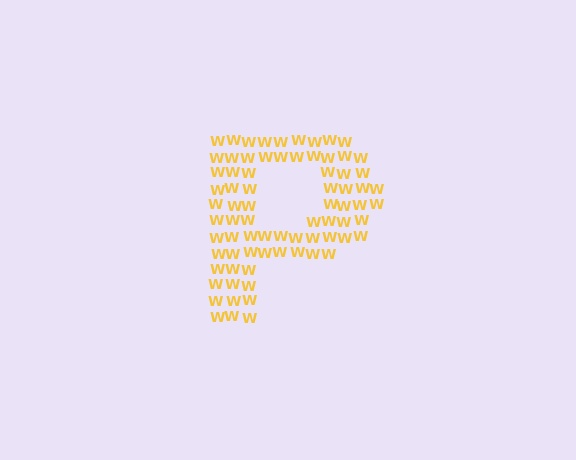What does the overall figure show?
The overall figure shows the letter P.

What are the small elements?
The small elements are letter W's.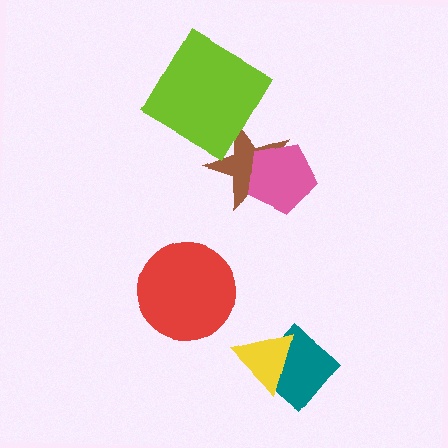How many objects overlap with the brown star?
2 objects overlap with the brown star.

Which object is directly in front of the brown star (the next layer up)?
The pink pentagon is directly in front of the brown star.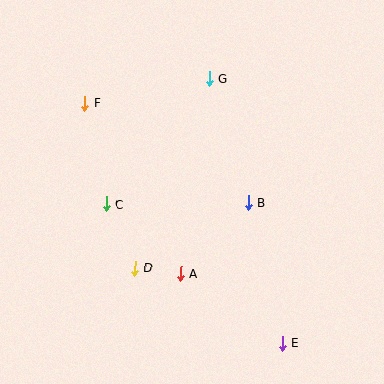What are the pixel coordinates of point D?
Point D is at (135, 268).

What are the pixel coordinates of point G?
Point G is at (209, 78).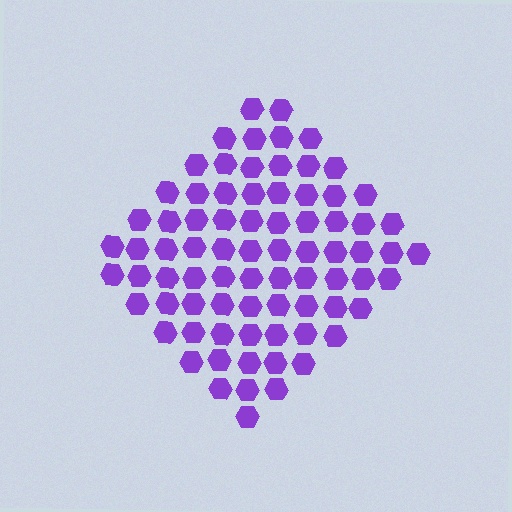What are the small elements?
The small elements are hexagons.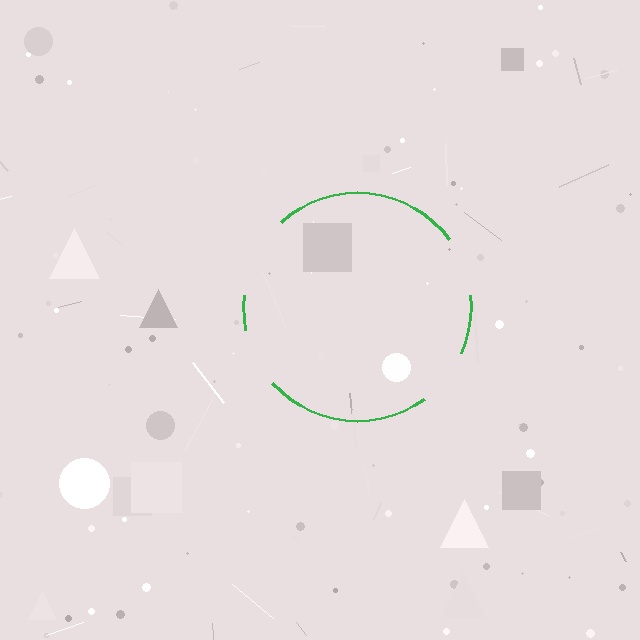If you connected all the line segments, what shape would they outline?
They would outline a circle.